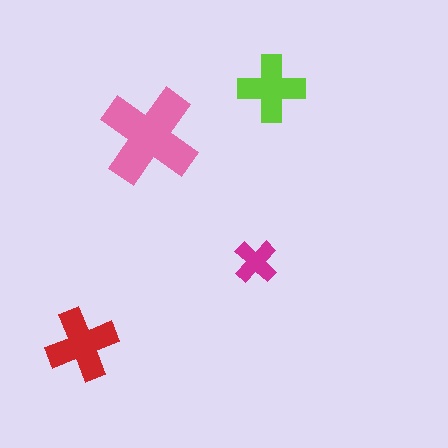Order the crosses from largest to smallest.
the pink one, the red one, the lime one, the magenta one.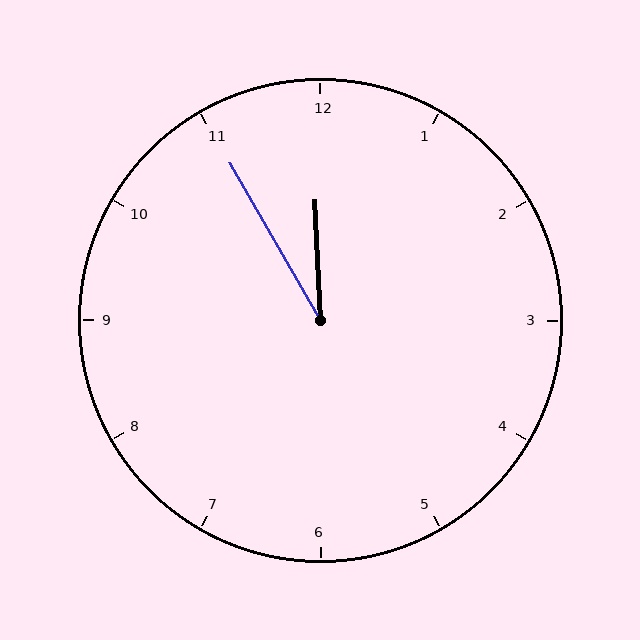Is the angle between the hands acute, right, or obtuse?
It is acute.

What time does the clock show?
11:55.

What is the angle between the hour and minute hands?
Approximately 28 degrees.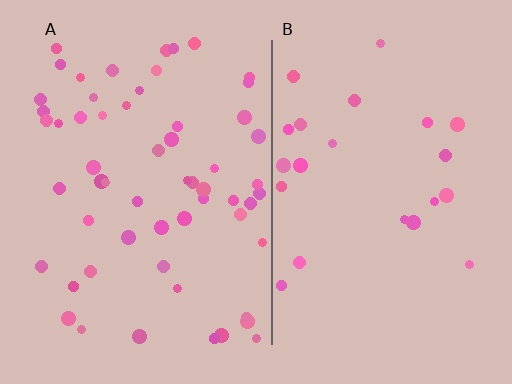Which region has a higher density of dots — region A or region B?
A (the left).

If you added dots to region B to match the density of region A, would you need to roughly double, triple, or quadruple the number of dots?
Approximately triple.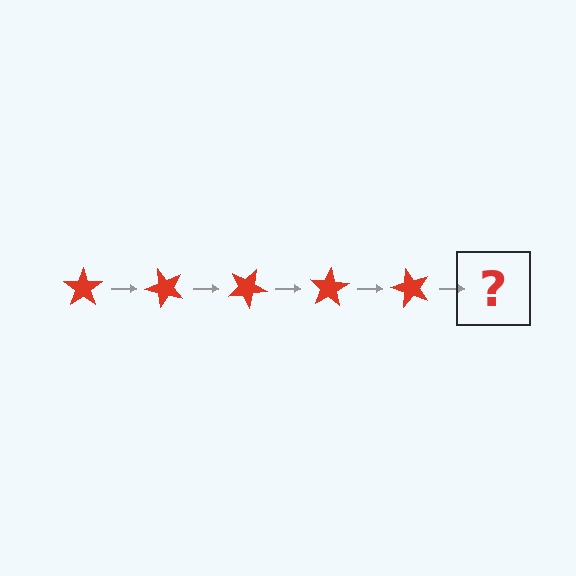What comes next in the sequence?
The next element should be a red star rotated 250 degrees.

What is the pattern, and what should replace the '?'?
The pattern is that the star rotates 50 degrees each step. The '?' should be a red star rotated 250 degrees.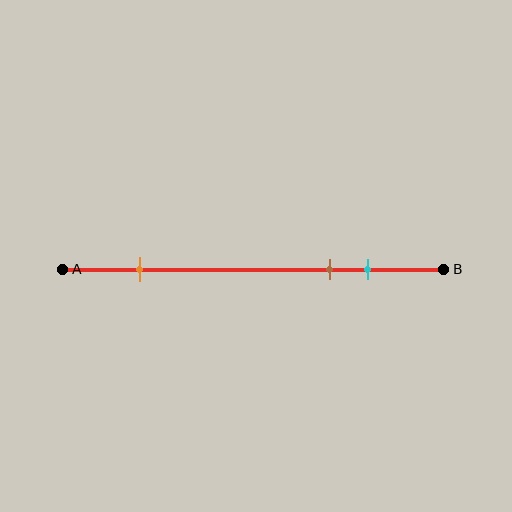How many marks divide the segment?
There are 3 marks dividing the segment.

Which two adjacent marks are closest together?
The brown and cyan marks are the closest adjacent pair.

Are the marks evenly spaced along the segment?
No, the marks are not evenly spaced.